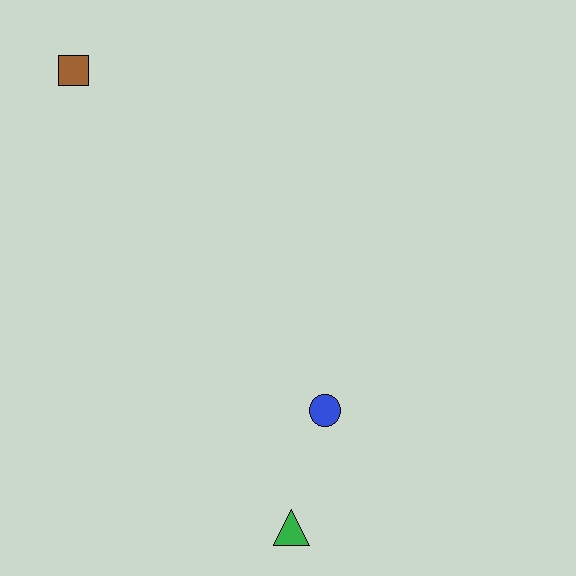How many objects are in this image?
There are 3 objects.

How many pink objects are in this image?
There are no pink objects.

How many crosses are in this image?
There are no crosses.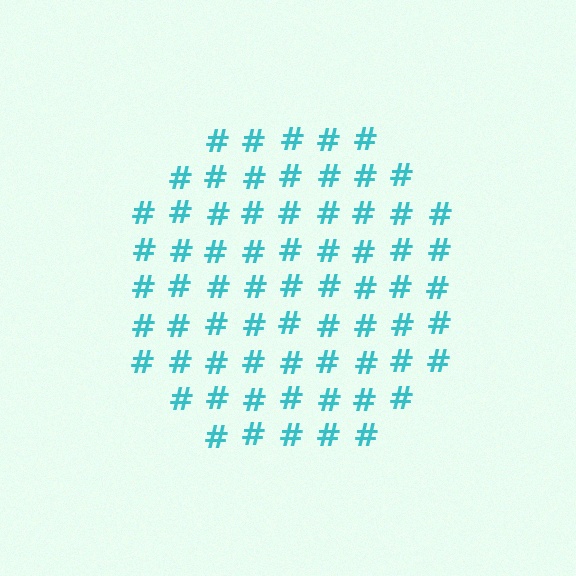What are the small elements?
The small elements are hash symbols.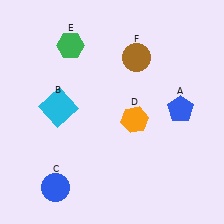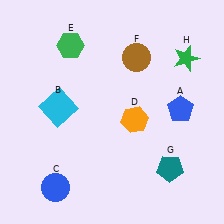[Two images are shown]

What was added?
A teal pentagon (G), a green star (H) were added in Image 2.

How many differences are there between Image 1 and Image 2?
There are 2 differences between the two images.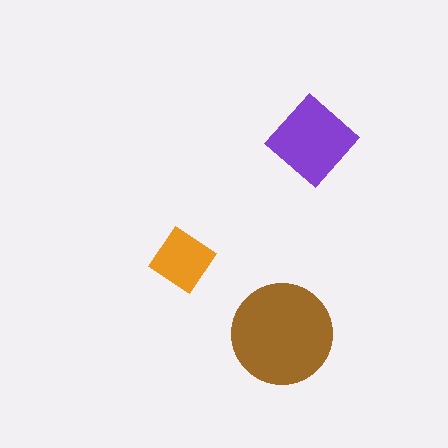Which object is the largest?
The brown circle.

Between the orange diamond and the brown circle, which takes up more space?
The brown circle.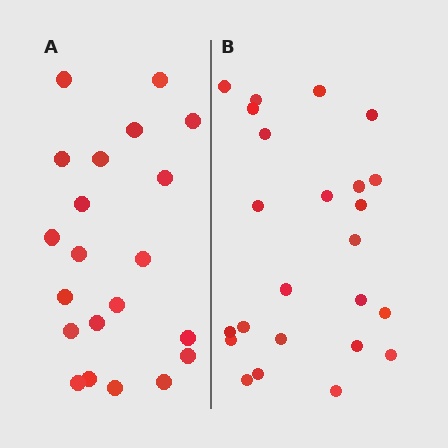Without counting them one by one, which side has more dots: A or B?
Region B (the right region) has more dots.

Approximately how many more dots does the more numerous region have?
Region B has just a few more — roughly 2 or 3 more dots than region A.